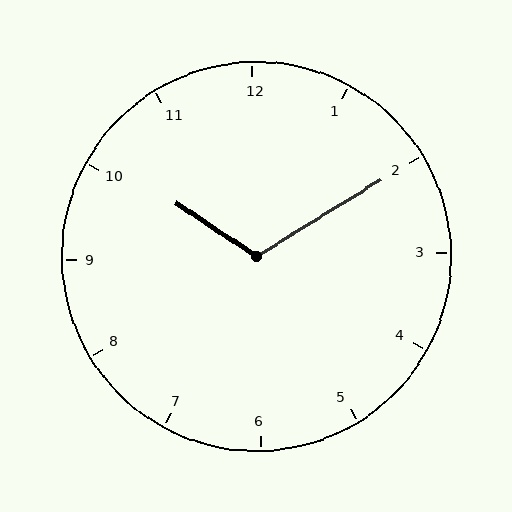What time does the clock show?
10:10.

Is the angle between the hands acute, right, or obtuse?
It is obtuse.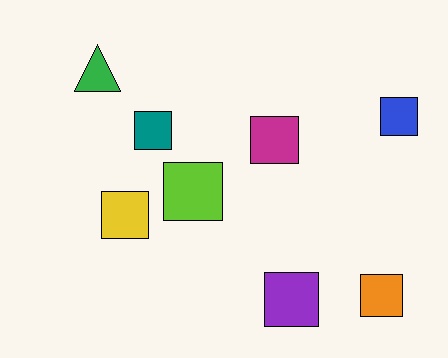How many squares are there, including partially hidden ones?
There are 7 squares.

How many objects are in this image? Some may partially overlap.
There are 8 objects.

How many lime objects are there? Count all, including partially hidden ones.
There is 1 lime object.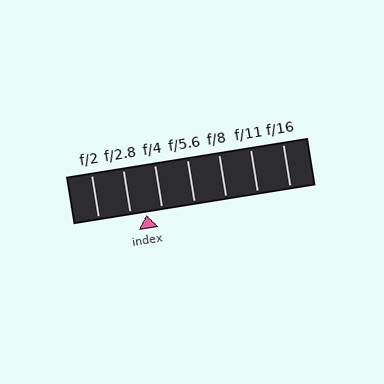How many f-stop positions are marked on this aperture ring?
There are 7 f-stop positions marked.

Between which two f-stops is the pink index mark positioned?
The index mark is between f/2.8 and f/4.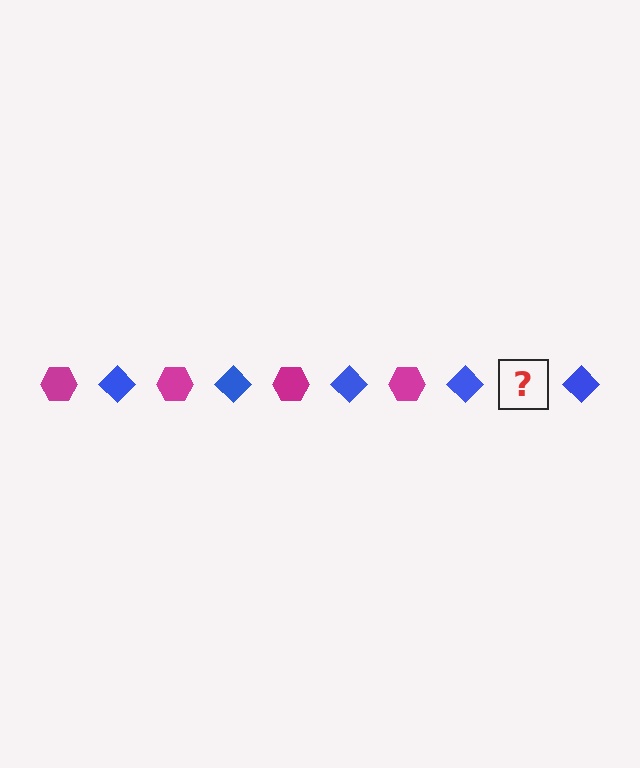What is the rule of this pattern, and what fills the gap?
The rule is that the pattern alternates between magenta hexagon and blue diamond. The gap should be filled with a magenta hexagon.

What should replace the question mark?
The question mark should be replaced with a magenta hexagon.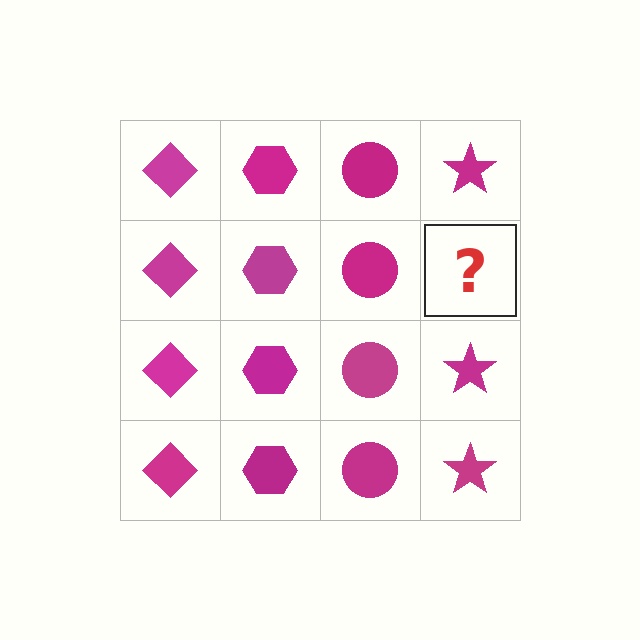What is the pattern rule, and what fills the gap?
The rule is that each column has a consistent shape. The gap should be filled with a magenta star.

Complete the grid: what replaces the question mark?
The question mark should be replaced with a magenta star.